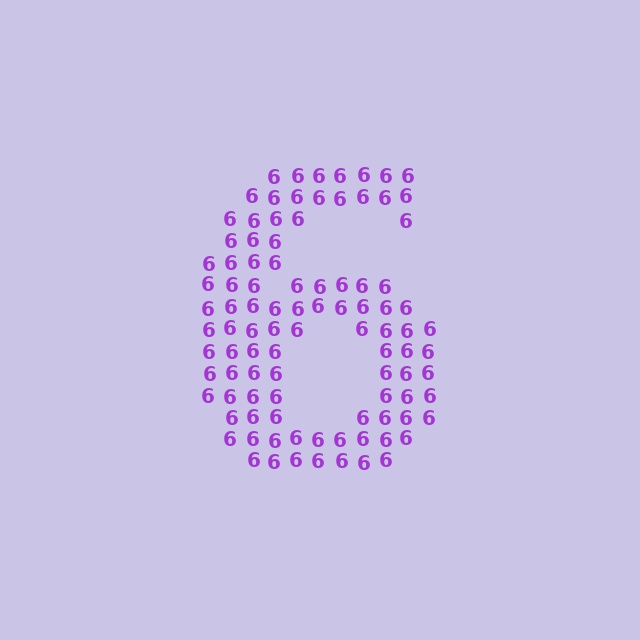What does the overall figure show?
The overall figure shows the digit 6.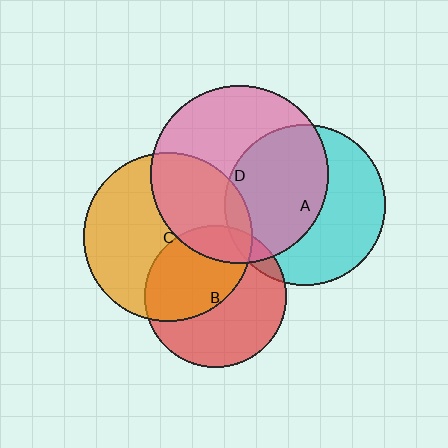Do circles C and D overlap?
Yes.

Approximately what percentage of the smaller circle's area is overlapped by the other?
Approximately 35%.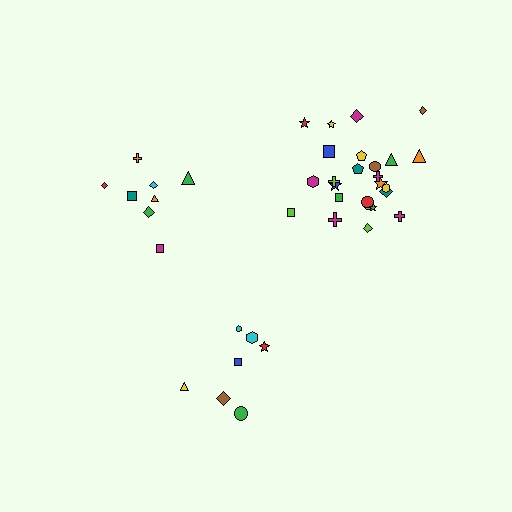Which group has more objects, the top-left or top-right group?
The top-right group.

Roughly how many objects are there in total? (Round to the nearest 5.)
Roughly 40 objects in total.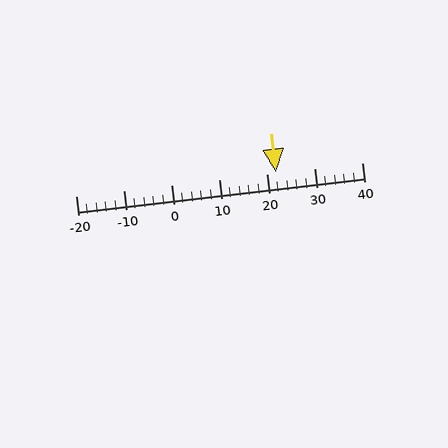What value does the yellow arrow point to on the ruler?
The yellow arrow points to approximately 22.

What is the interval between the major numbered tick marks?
The major tick marks are spaced 10 units apart.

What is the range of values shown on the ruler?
The ruler shows values from -20 to 40.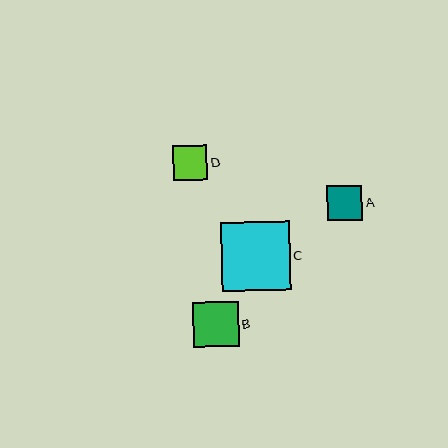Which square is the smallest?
Square D is the smallest with a size of approximately 35 pixels.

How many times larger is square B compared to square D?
Square B is approximately 1.3 times the size of square D.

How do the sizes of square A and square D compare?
Square A and square D are approximately the same size.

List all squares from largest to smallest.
From largest to smallest: C, B, A, D.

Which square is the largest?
Square C is the largest with a size of approximately 69 pixels.